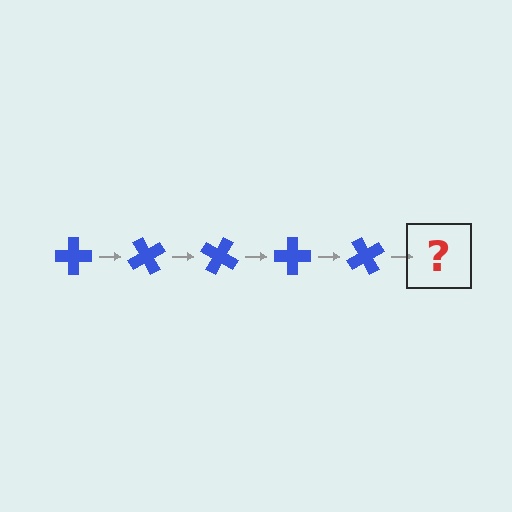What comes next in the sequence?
The next element should be a blue cross rotated 300 degrees.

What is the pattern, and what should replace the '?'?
The pattern is that the cross rotates 60 degrees each step. The '?' should be a blue cross rotated 300 degrees.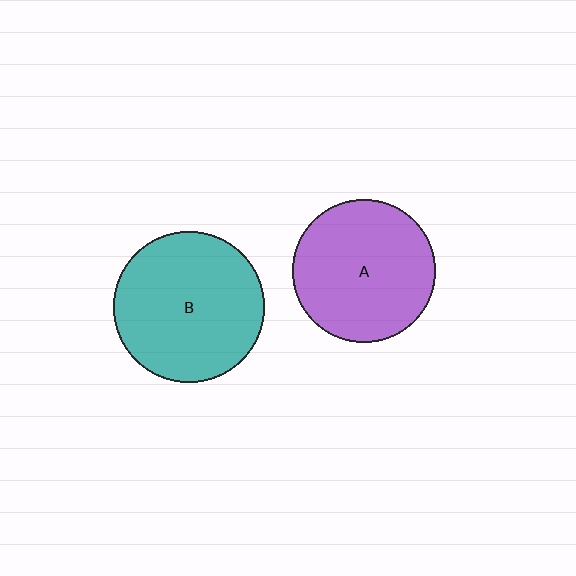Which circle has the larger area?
Circle B (teal).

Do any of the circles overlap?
No, none of the circles overlap.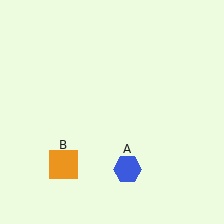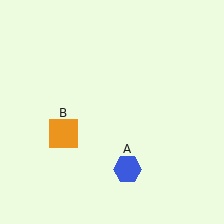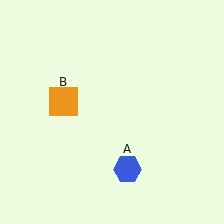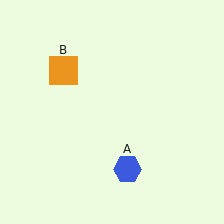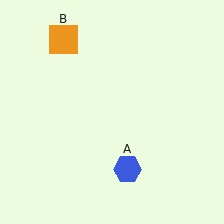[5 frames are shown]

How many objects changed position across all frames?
1 object changed position: orange square (object B).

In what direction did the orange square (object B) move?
The orange square (object B) moved up.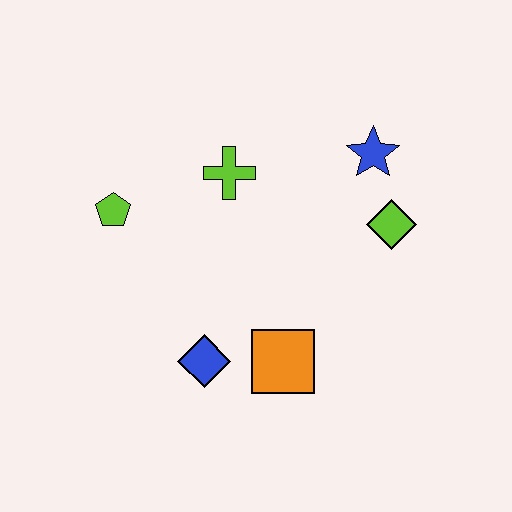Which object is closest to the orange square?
The blue diamond is closest to the orange square.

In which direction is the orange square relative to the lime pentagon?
The orange square is to the right of the lime pentagon.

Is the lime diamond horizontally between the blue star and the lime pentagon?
No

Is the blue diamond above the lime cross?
No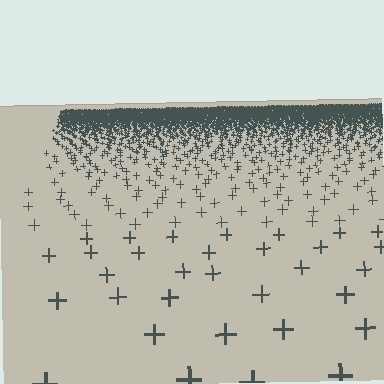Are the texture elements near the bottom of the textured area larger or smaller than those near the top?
Larger. Near the bottom, elements are closer to the viewer and appear at a bigger on-screen size.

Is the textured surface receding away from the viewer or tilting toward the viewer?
The surface is receding away from the viewer. Texture elements get smaller and denser toward the top.